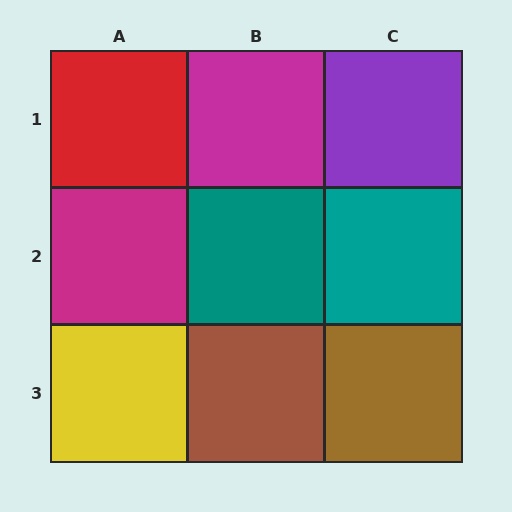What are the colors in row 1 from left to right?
Red, magenta, purple.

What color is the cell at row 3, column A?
Yellow.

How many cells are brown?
2 cells are brown.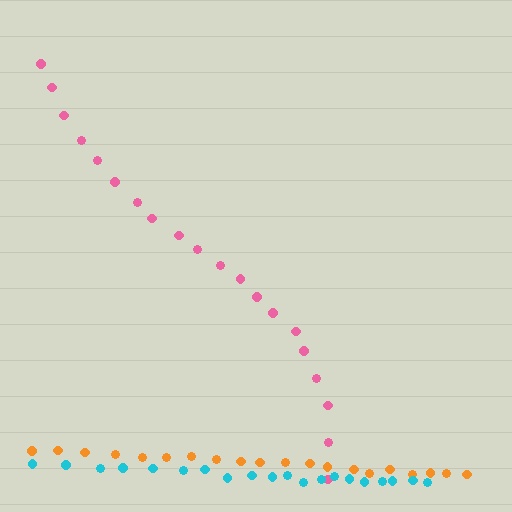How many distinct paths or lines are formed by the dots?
There are 3 distinct paths.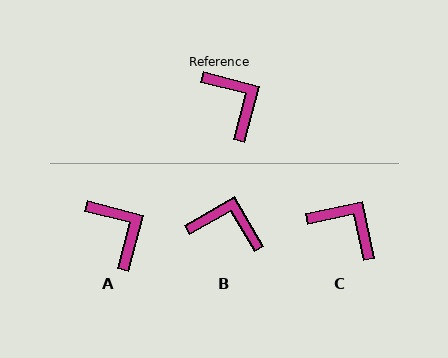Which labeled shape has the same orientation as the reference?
A.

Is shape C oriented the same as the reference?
No, it is off by about 27 degrees.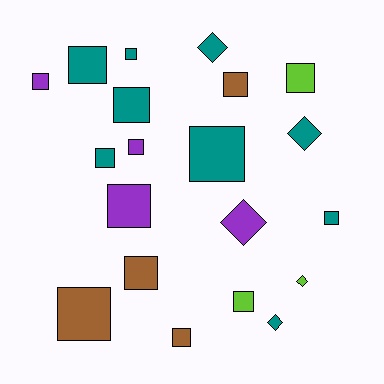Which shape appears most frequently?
Square, with 15 objects.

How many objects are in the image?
There are 20 objects.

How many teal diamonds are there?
There are 3 teal diamonds.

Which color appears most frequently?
Teal, with 9 objects.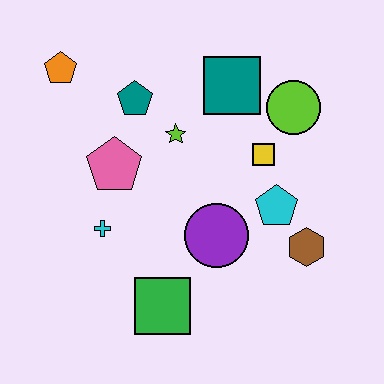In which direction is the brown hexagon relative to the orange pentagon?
The brown hexagon is to the right of the orange pentagon.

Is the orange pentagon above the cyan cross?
Yes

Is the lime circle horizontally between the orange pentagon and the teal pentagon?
No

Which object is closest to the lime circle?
The yellow square is closest to the lime circle.